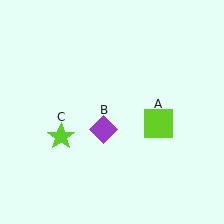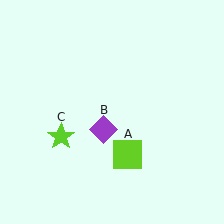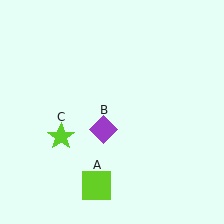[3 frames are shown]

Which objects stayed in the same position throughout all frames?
Purple diamond (object B) and lime star (object C) remained stationary.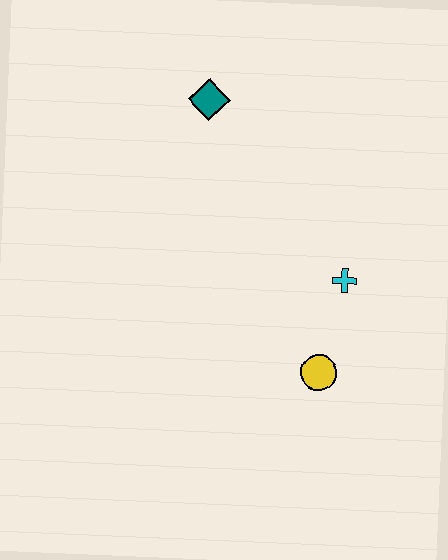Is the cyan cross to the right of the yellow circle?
Yes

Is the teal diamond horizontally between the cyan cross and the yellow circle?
No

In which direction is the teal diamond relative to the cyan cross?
The teal diamond is above the cyan cross.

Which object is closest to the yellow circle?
The cyan cross is closest to the yellow circle.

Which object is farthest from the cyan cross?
The teal diamond is farthest from the cyan cross.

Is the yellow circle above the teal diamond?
No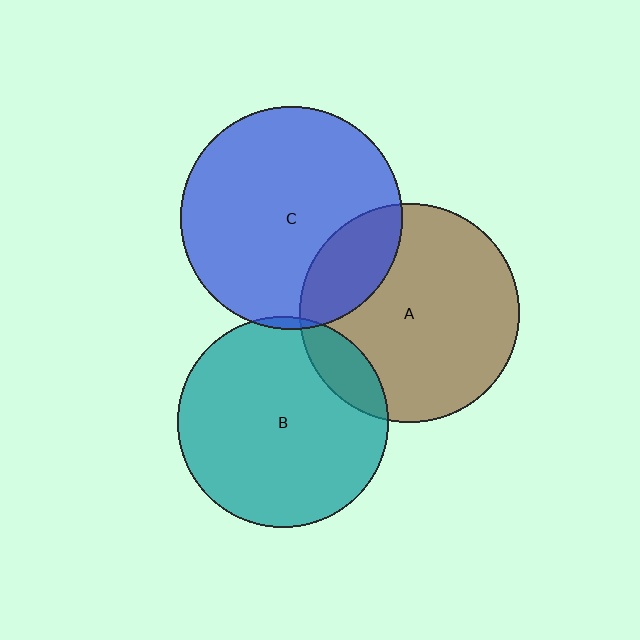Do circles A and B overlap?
Yes.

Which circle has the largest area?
Circle C (blue).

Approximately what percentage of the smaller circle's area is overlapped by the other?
Approximately 15%.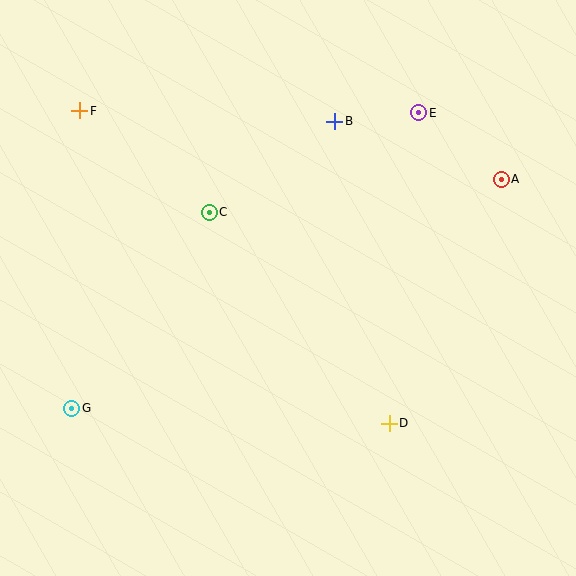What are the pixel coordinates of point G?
Point G is at (72, 408).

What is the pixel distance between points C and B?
The distance between C and B is 155 pixels.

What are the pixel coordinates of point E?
Point E is at (419, 113).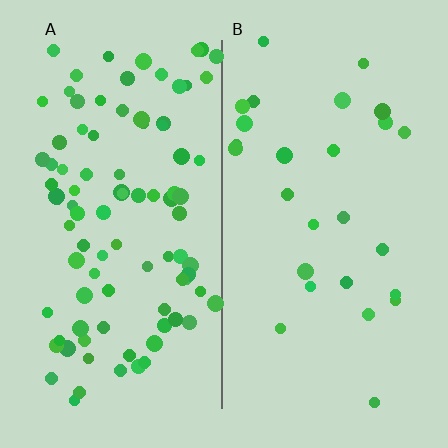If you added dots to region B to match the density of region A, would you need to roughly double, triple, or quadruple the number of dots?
Approximately triple.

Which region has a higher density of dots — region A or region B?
A (the left).